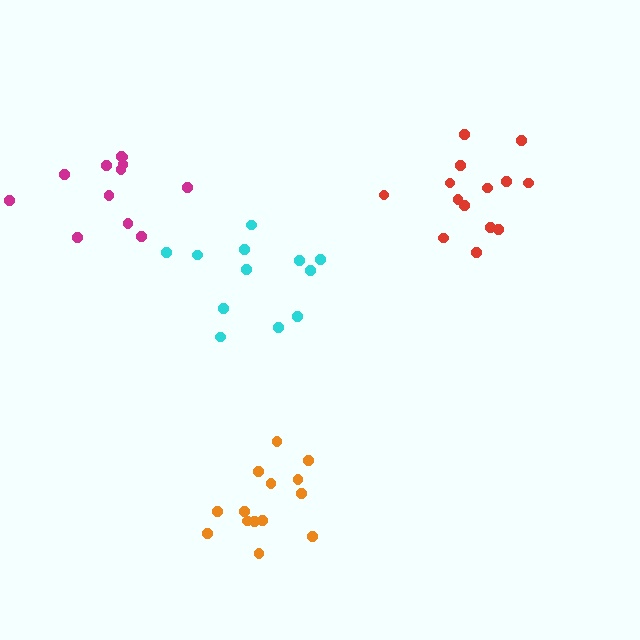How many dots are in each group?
Group 1: 12 dots, Group 2: 14 dots, Group 3: 12 dots, Group 4: 14 dots (52 total).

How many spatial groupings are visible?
There are 4 spatial groupings.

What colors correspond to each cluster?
The clusters are colored: magenta, red, cyan, orange.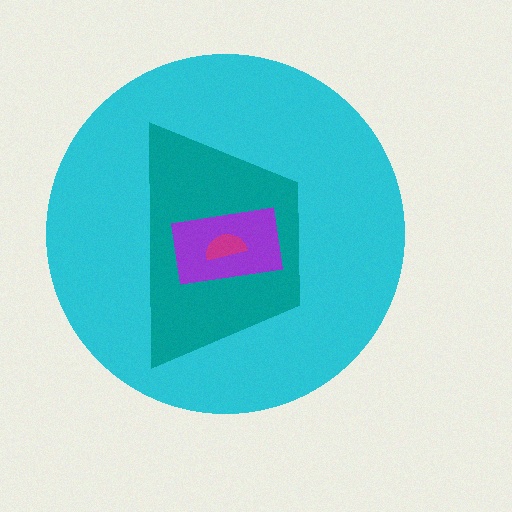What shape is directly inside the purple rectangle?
The magenta semicircle.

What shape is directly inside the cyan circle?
The teal trapezoid.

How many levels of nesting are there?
4.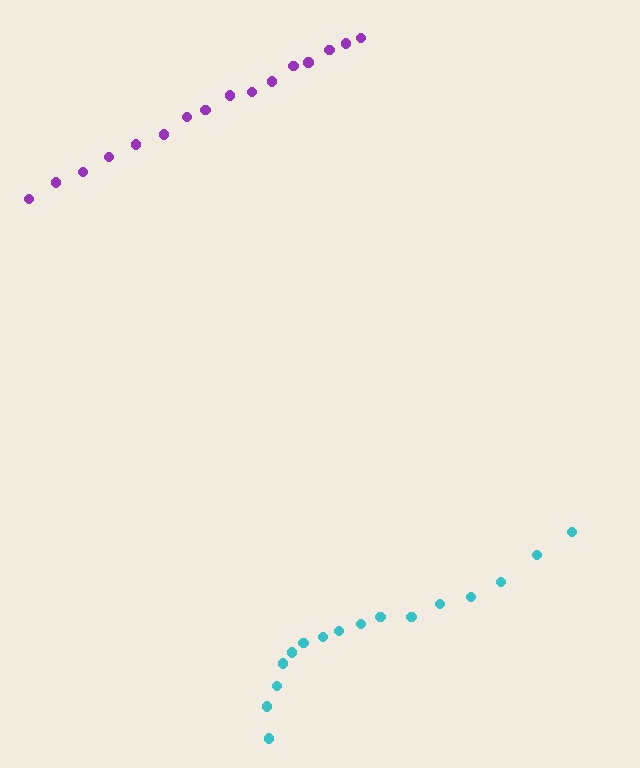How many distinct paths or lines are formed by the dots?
There are 2 distinct paths.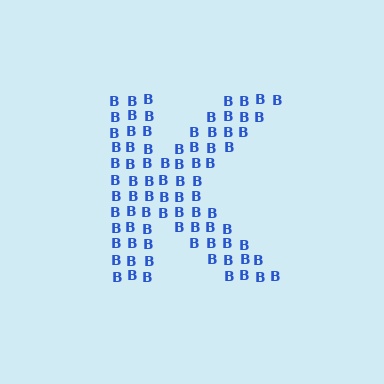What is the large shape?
The large shape is the letter K.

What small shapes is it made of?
It is made of small letter B's.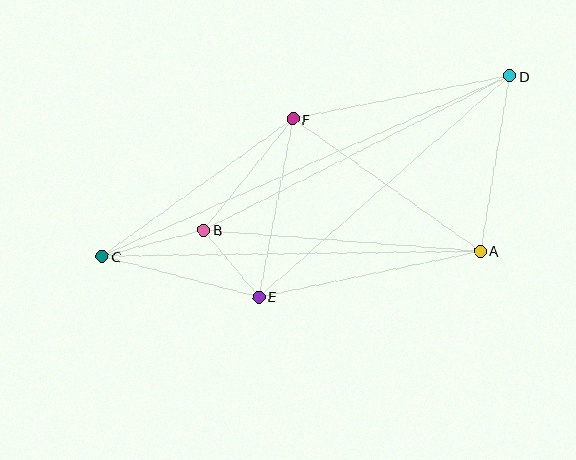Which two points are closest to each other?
Points B and E are closest to each other.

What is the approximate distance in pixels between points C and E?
The distance between C and E is approximately 162 pixels.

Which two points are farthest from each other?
Points C and D are farthest from each other.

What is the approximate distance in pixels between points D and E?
The distance between D and E is approximately 335 pixels.